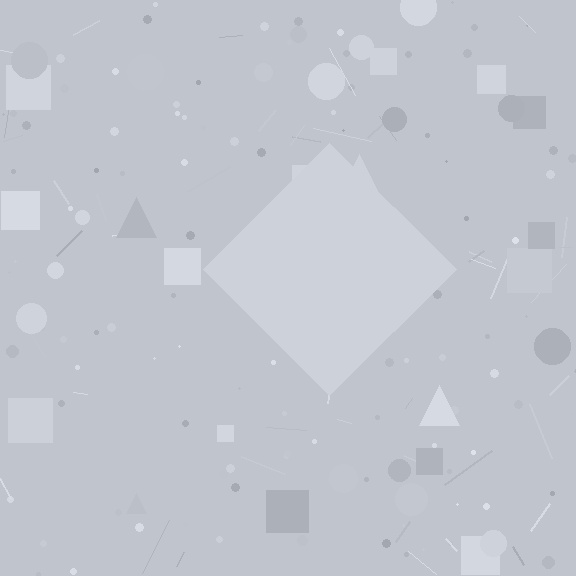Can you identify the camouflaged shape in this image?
The camouflaged shape is a diamond.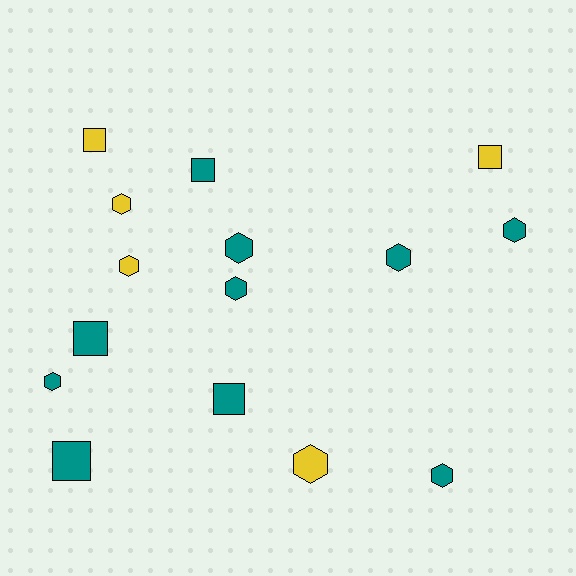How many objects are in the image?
There are 15 objects.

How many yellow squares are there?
There are 2 yellow squares.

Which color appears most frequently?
Teal, with 10 objects.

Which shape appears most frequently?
Hexagon, with 9 objects.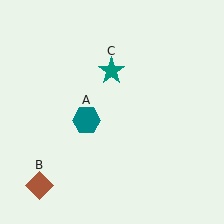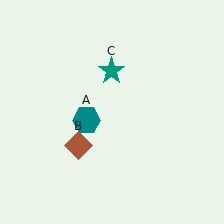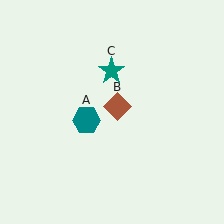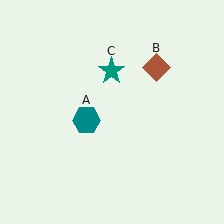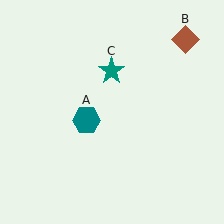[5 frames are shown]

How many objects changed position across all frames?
1 object changed position: brown diamond (object B).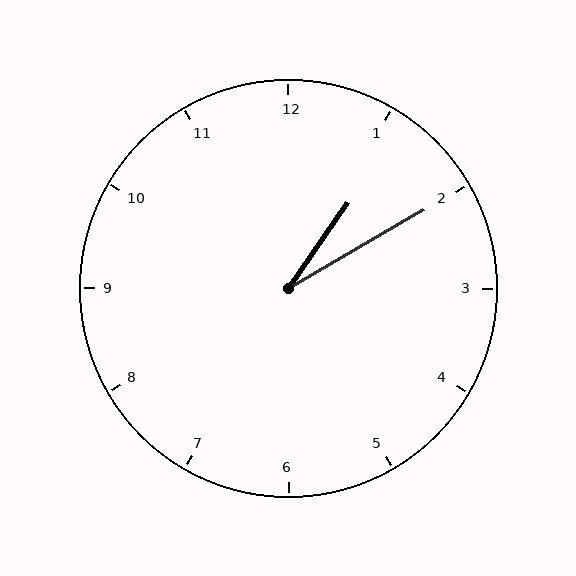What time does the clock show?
1:10.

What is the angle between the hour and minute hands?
Approximately 25 degrees.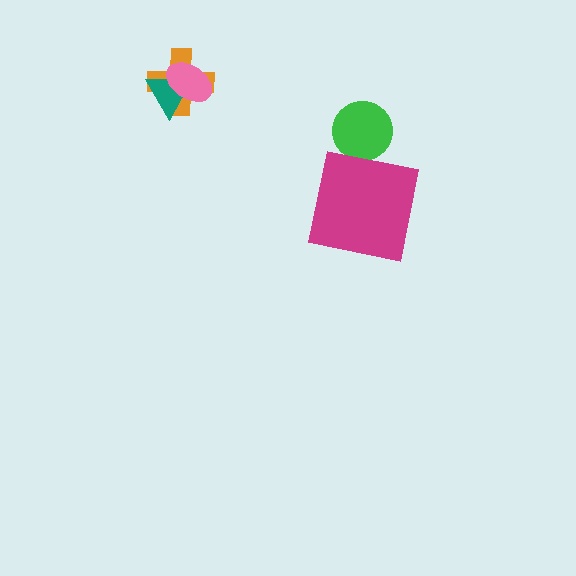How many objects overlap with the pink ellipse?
2 objects overlap with the pink ellipse.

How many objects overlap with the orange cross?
2 objects overlap with the orange cross.